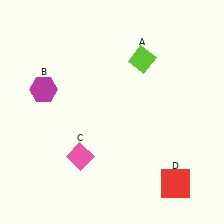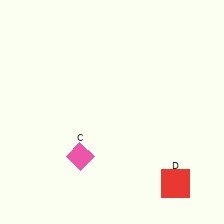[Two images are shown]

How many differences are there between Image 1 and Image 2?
There are 2 differences between the two images.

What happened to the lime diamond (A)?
The lime diamond (A) was removed in Image 2. It was in the top-right area of Image 1.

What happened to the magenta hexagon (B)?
The magenta hexagon (B) was removed in Image 2. It was in the top-left area of Image 1.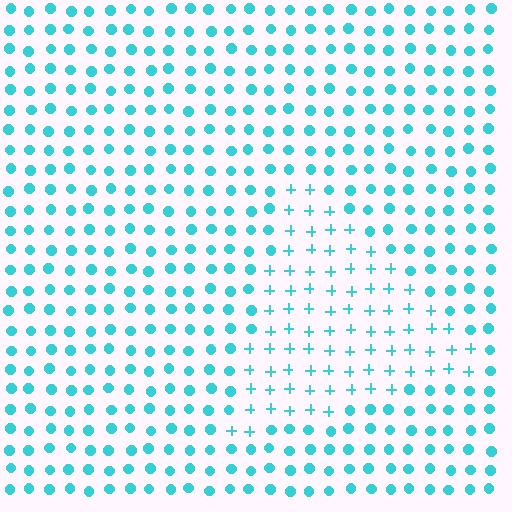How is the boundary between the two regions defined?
The boundary is defined by a change in element shape: plus signs inside vs. circles outside. All elements share the same color and spacing.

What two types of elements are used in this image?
The image uses plus signs inside the triangle region and circles outside it.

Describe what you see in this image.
The image is filled with small cyan elements arranged in a uniform grid. A triangle-shaped region contains plus signs, while the surrounding area contains circles. The boundary is defined purely by the change in element shape.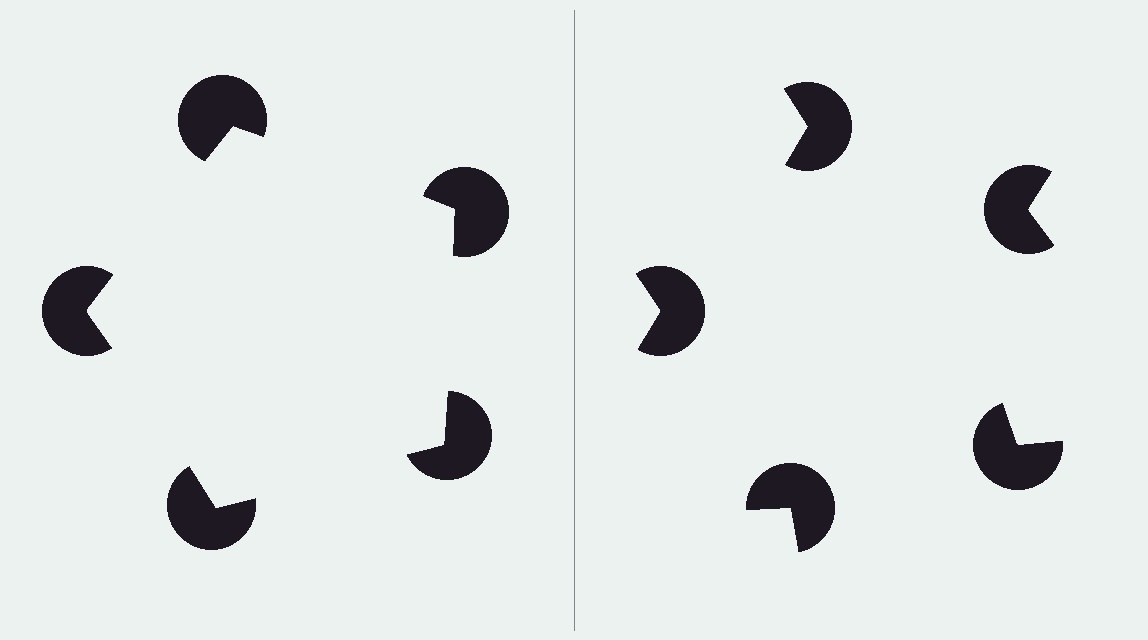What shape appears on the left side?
An illusory pentagon.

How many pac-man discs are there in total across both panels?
10 — 5 on each side.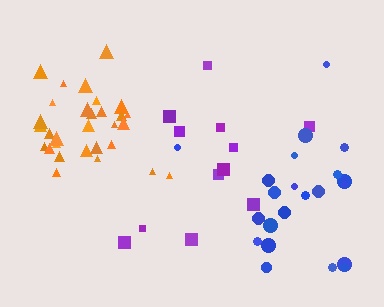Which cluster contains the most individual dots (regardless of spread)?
Orange (30).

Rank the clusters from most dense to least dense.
orange, blue, purple.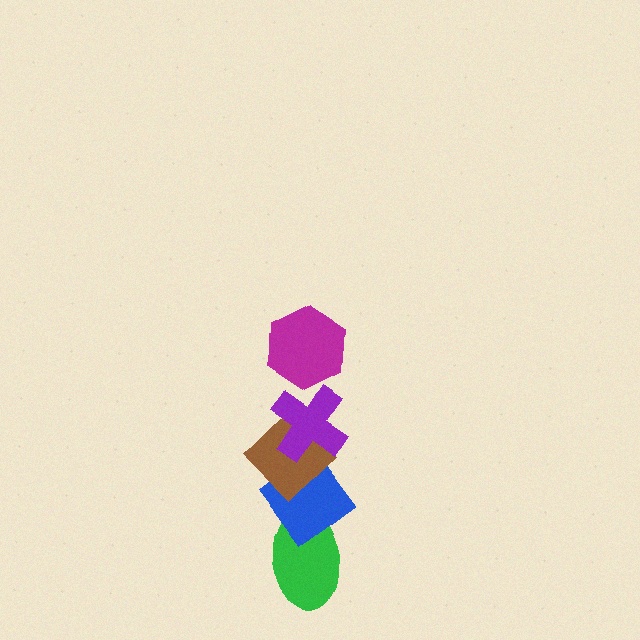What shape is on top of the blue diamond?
The brown diamond is on top of the blue diamond.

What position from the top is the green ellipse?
The green ellipse is 5th from the top.